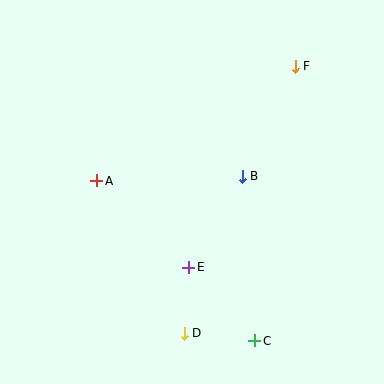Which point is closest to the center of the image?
Point B at (242, 177) is closest to the center.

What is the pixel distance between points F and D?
The distance between F and D is 289 pixels.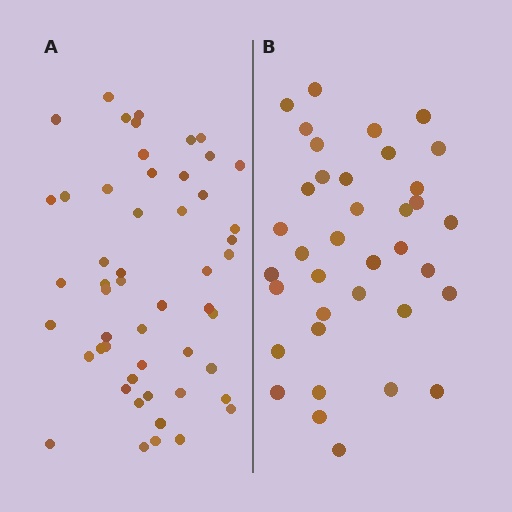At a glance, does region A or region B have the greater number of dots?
Region A (the left region) has more dots.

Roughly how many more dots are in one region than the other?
Region A has approximately 15 more dots than region B.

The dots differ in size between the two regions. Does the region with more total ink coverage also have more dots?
No. Region B has more total ink coverage because its dots are larger, but region A actually contains more individual dots. Total area can be misleading — the number of items is what matters here.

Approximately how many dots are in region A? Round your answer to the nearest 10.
About 50 dots. (The exact count is 52, which rounds to 50.)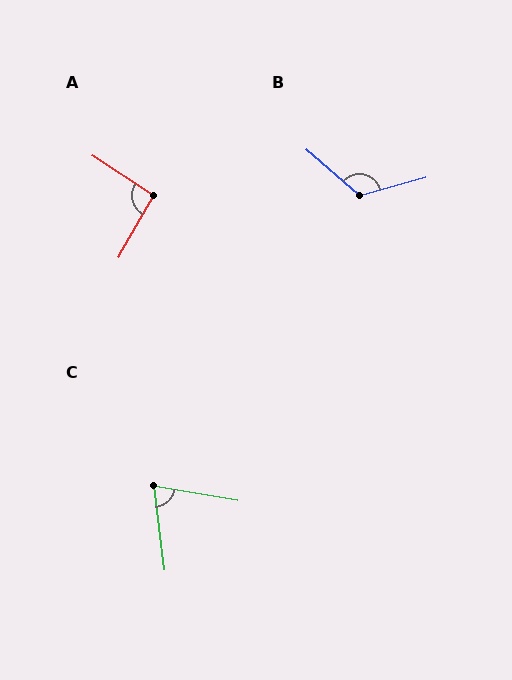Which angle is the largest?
B, at approximately 123 degrees.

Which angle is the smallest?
C, at approximately 73 degrees.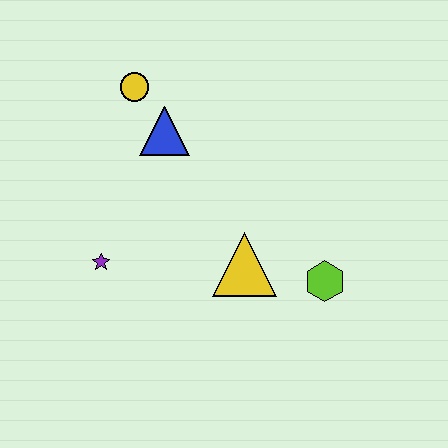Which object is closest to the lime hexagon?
The yellow triangle is closest to the lime hexagon.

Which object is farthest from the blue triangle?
The lime hexagon is farthest from the blue triangle.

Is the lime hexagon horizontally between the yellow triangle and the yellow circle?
No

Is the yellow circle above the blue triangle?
Yes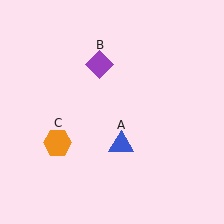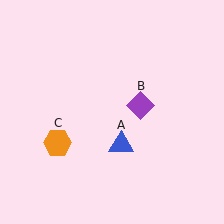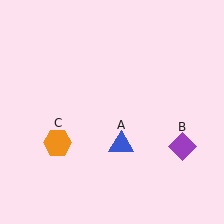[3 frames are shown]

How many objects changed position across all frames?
1 object changed position: purple diamond (object B).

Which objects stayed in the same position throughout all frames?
Blue triangle (object A) and orange hexagon (object C) remained stationary.